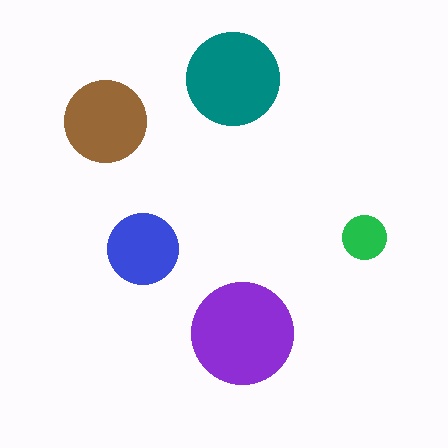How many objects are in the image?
There are 5 objects in the image.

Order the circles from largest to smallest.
the purple one, the teal one, the brown one, the blue one, the green one.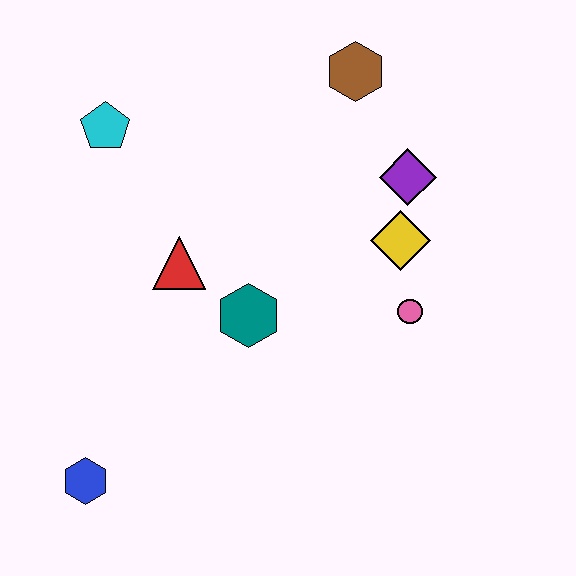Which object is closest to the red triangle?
The teal hexagon is closest to the red triangle.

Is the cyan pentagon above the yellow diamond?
Yes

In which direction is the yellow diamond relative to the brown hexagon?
The yellow diamond is below the brown hexagon.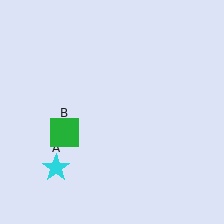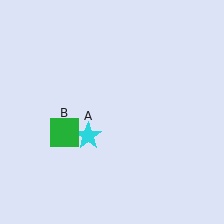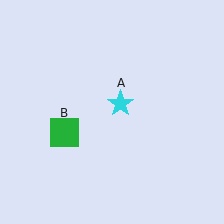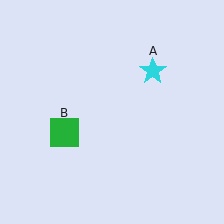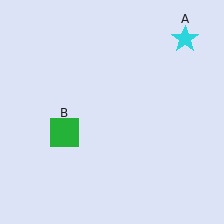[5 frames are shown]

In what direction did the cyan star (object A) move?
The cyan star (object A) moved up and to the right.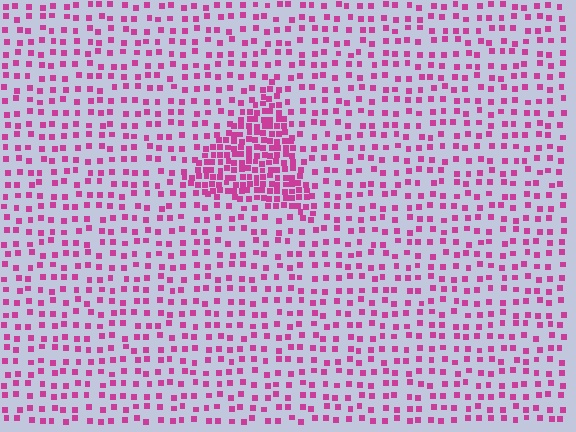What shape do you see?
I see a triangle.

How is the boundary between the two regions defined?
The boundary is defined by a change in element density (approximately 2.7x ratio). All elements are the same color, size, and shape.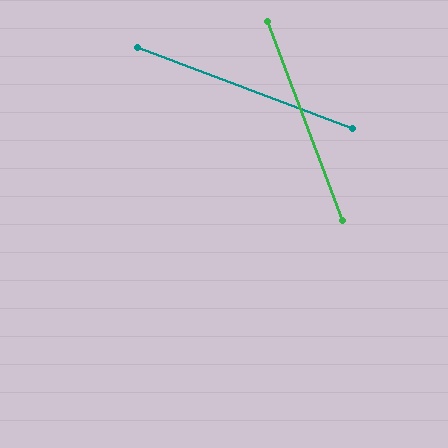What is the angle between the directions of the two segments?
Approximately 49 degrees.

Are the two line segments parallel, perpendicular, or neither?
Neither parallel nor perpendicular — they differ by about 49°.